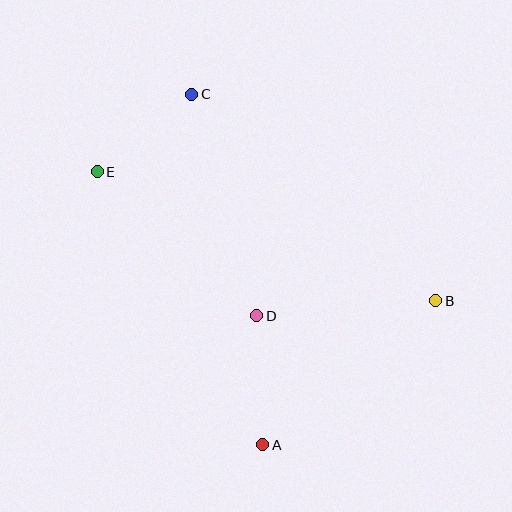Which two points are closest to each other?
Points C and E are closest to each other.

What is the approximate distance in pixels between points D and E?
The distance between D and E is approximately 215 pixels.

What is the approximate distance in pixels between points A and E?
The distance between A and E is approximately 319 pixels.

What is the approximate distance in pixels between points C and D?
The distance between C and D is approximately 231 pixels.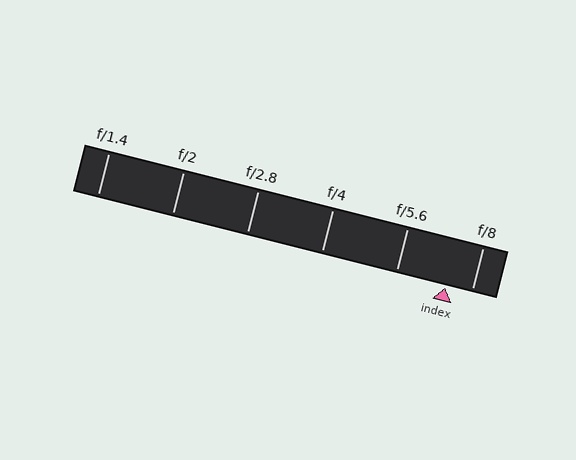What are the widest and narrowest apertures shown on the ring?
The widest aperture shown is f/1.4 and the narrowest is f/8.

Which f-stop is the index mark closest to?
The index mark is closest to f/8.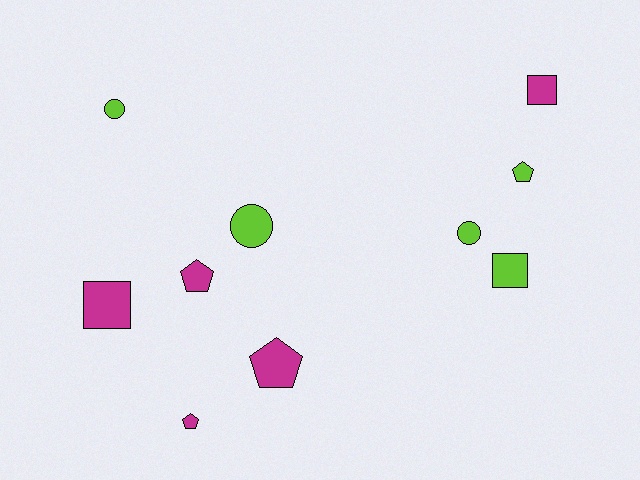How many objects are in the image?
There are 10 objects.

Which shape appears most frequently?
Pentagon, with 4 objects.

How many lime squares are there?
There is 1 lime square.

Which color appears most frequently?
Lime, with 5 objects.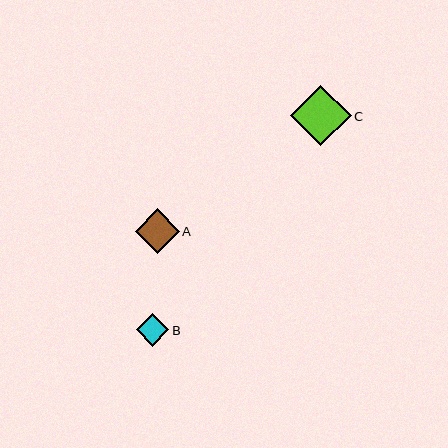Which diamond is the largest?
Diamond C is the largest with a size of approximately 60 pixels.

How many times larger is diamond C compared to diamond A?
Diamond C is approximately 1.4 times the size of diamond A.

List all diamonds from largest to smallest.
From largest to smallest: C, A, B.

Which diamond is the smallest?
Diamond B is the smallest with a size of approximately 33 pixels.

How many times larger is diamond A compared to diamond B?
Diamond A is approximately 1.4 times the size of diamond B.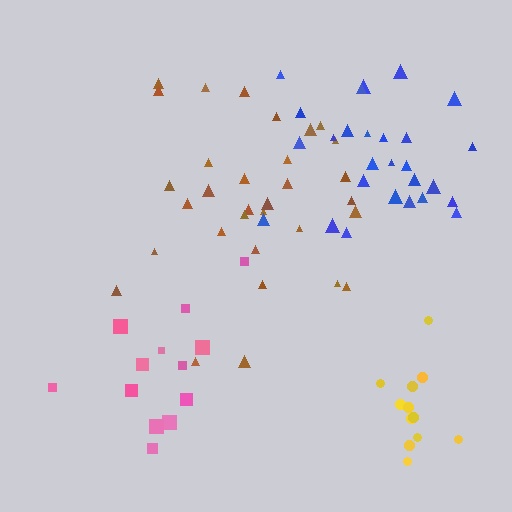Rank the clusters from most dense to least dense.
yellow, blue, brown, pink.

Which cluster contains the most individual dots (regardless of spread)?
Brown (32).